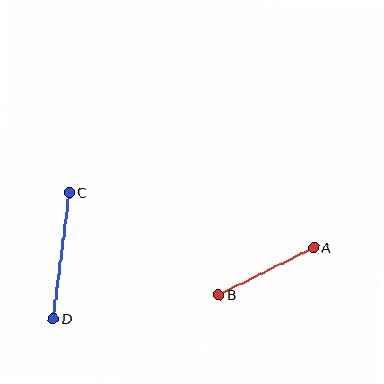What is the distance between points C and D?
The distance is approximately 127 pixels.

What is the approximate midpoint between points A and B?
The midpoint is at approximately (266, 271) pixels.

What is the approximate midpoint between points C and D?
The midpoint is at approximately (61, 255) pixels.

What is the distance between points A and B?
The distance is approximately 106 pixels.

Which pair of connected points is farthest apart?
Points C and D are farthest apart.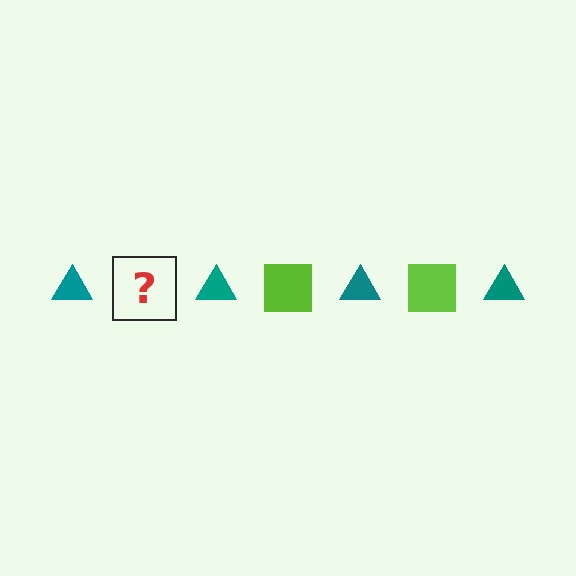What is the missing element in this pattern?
The missing element is a lime square.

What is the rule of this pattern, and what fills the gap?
The rule is that the pattern alternates between teal triangle and lime square. The gap should be filled with a lime square.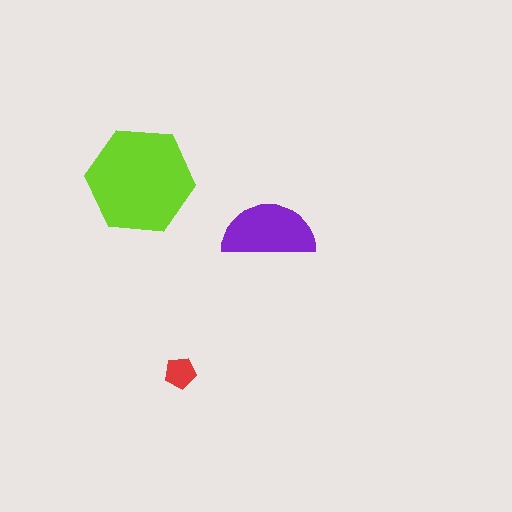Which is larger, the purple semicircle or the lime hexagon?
The lime hexagon.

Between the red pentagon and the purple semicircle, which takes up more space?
The purple semicircle.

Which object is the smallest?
The red pentagon.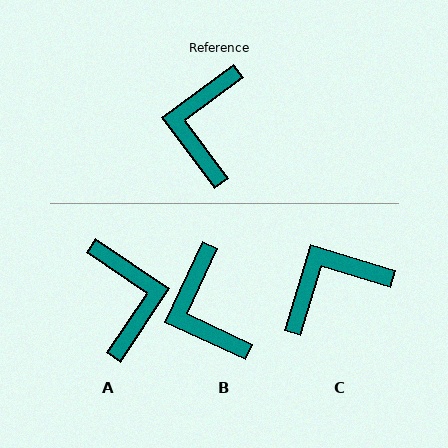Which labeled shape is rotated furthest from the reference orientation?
A, about 160 degrees away.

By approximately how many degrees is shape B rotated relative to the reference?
Approximately 29 degrees counter-clockwise.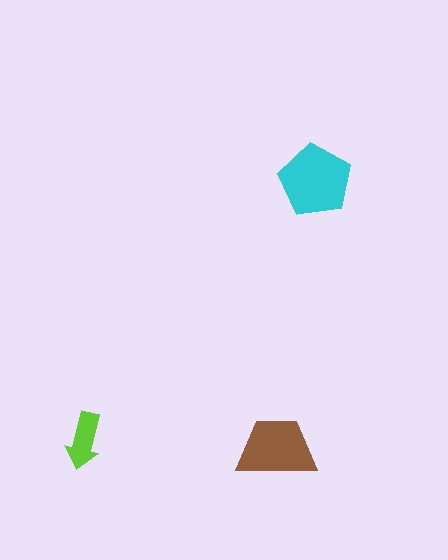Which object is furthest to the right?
The cyan pentagon is rightmost.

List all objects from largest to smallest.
The cyan pentagon, the brown trapezoid, the lime arrow.